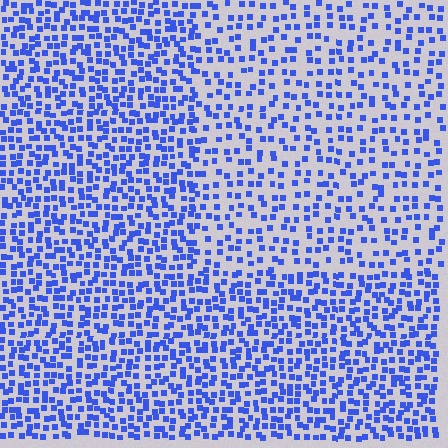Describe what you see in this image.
The image contains small blue elements arranged at two different densities. A rectangle-shaped region is visible where the elements are less densely packed than the surrounding area.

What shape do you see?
I see a rectangle.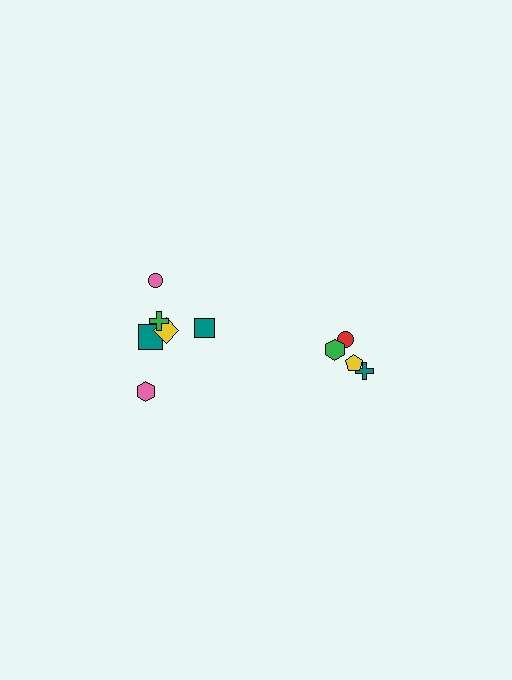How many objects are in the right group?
There are 4 objects.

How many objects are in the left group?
There are 6 objects.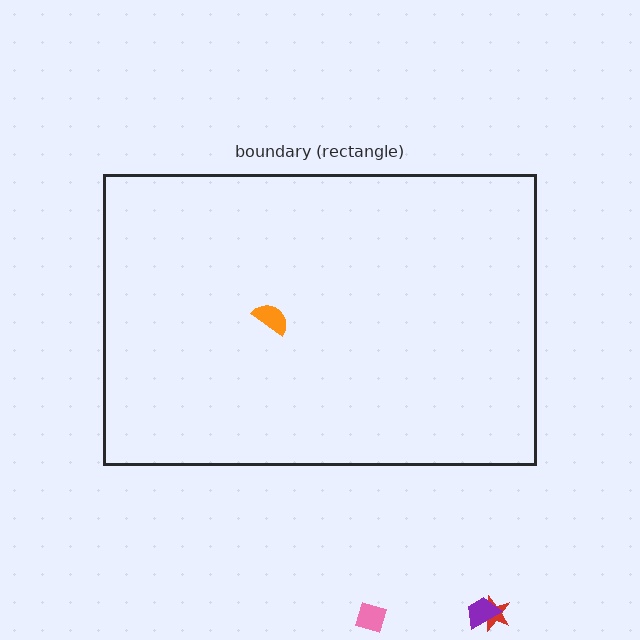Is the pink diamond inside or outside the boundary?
Outside.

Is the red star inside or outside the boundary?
Outside.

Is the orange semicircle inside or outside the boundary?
Inside.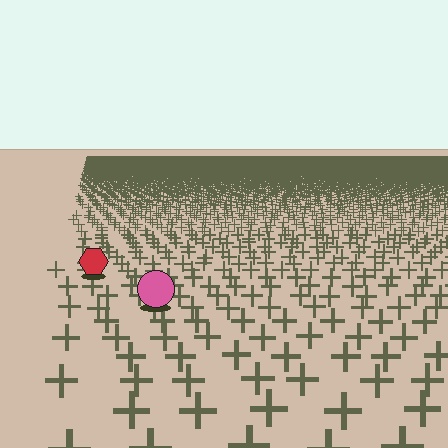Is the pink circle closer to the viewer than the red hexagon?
Yes. The pink circle is closer — you can tell from the texture gradient: the ground texture is coarser near it.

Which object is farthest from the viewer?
The red hexagon is farthest from the viewer. It appears smaller and the ground texture around it is denser.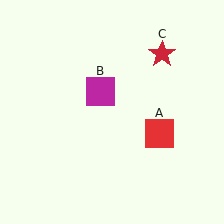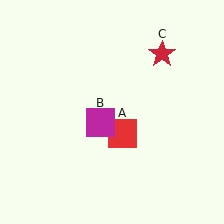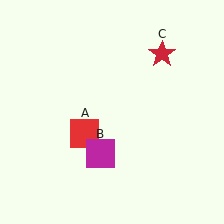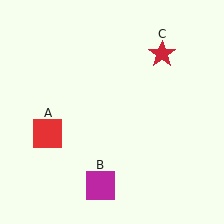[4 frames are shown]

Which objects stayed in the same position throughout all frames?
Red star (object C) remained stationary.